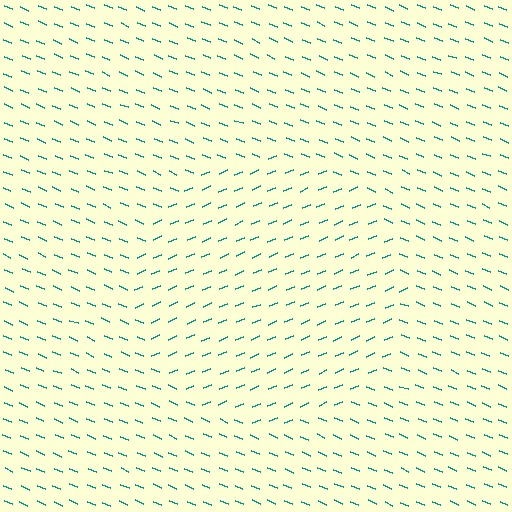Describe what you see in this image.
The image is filled with small teal line segments. A circle region in the image has lines oriented differently from the surrounding lines, creating a visible texture boundary.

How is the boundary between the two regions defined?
The boundary is defined purely by a change in line orientation (approximately 45 degrees difference). All lines are the same color and thickness.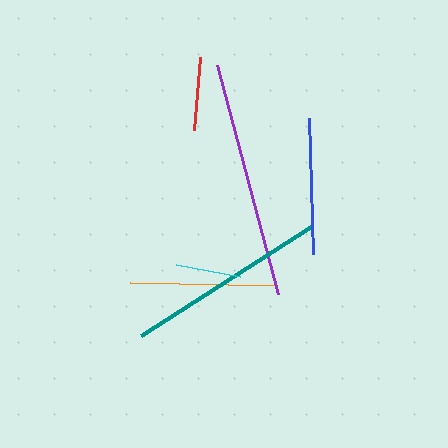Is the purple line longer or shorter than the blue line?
The purple line is longer than the blue line.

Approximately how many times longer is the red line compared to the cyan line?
The red line is approximately 1.1 times the length of the cyan line.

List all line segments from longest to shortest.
From longest to shortest: purple, teal, orange, blue, red, cyan.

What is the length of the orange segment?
The orange segment is approximately 147 pixels long.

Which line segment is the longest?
The purple line is the longest at approximately 238 pixels.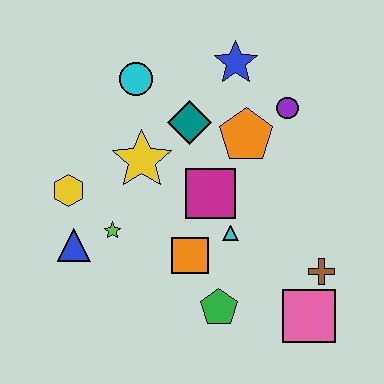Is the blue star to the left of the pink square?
Yes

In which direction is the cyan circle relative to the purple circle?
The cyan circle is to the left of the purple circle.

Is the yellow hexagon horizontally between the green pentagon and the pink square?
No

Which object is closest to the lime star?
The blue triangle is closest to the lime star.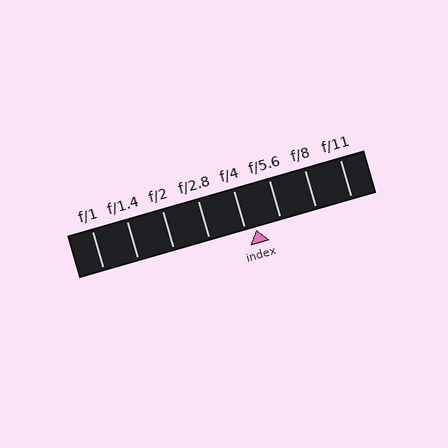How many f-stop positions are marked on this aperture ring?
There are 8 f-stop positions marked.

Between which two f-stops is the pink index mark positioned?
The index mark is between f/4 and f/5.6.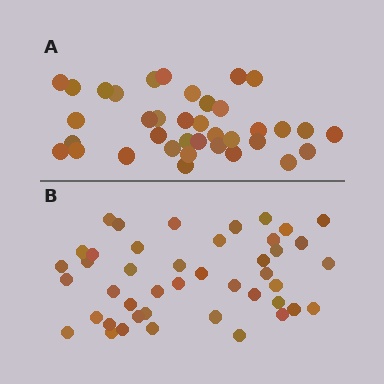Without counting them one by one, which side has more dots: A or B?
Region B (the bottom region) has more dots.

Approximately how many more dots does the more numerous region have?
Region B has roughly 8 or so more dots than region A.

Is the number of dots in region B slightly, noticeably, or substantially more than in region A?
Region B has only slightly more — the two regions are fairly close. The ratio is roughly 1.2 to 1.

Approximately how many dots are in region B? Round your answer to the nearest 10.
About 40 dots. (The exact count is 44, which rounds to 40.)